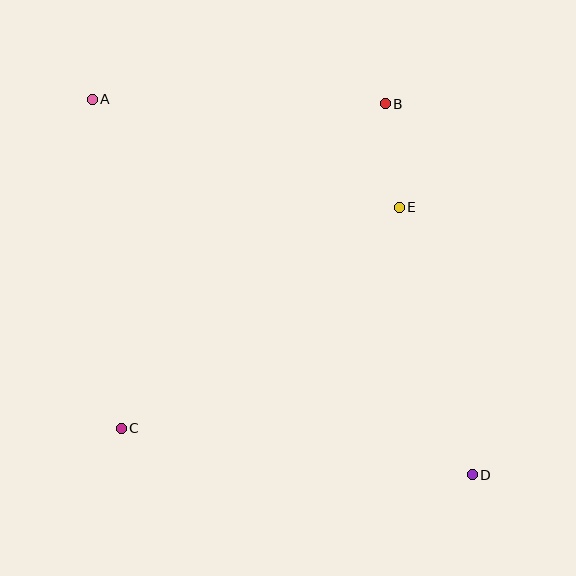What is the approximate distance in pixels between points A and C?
The distance between A and C is approximately 330 pixels.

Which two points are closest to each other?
Points B and E are closest to each other.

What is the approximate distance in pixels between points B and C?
The distance between B and C is approximately 418 pixels.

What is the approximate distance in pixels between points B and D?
The distance between B and D is approximately 381 pixels.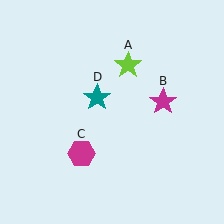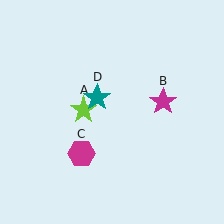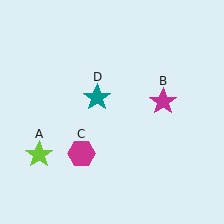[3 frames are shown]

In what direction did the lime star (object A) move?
The lime star (object A) moved down and to the left.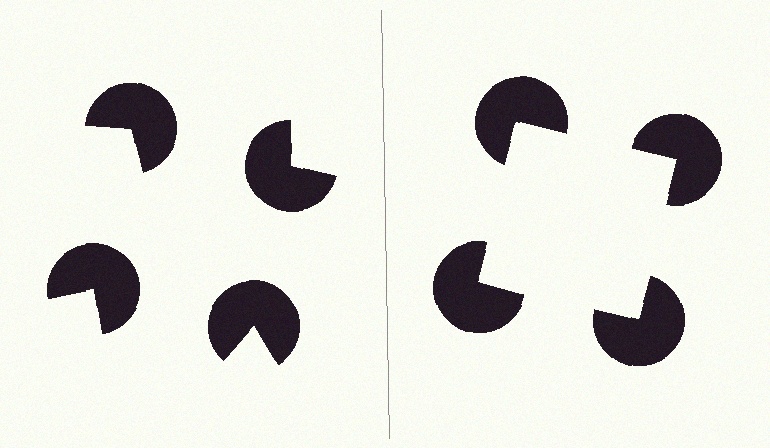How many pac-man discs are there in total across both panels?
8 — 4 on each side.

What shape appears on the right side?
An illusory square.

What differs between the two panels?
The pac-man discs are positioned identically on both sides; only the wedge orientations differ. On the right they align to a square; on the left they are misaligned.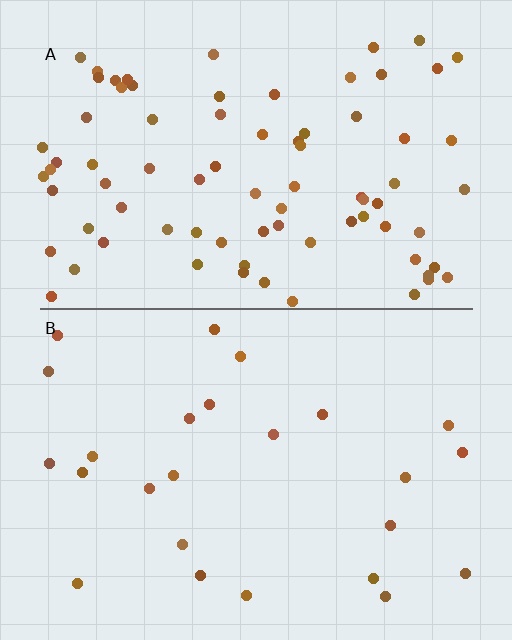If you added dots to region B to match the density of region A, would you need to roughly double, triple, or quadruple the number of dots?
Approximately triple.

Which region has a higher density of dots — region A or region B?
A (the top).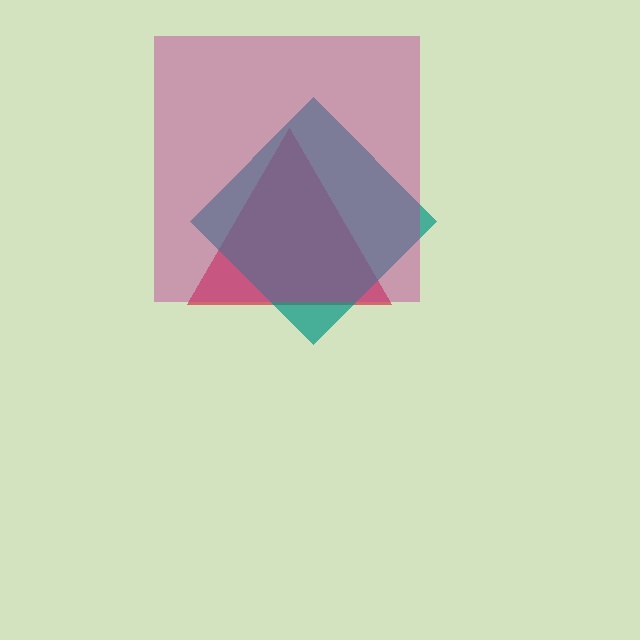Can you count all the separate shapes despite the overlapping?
Yes, there are 3 separate shapes.